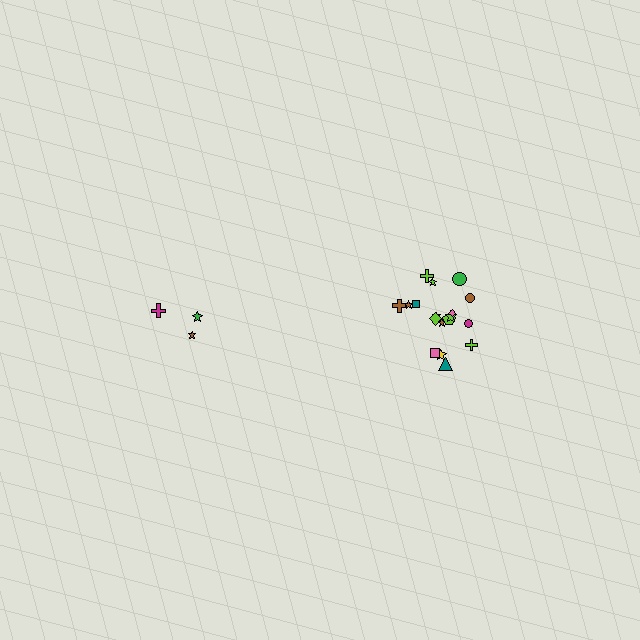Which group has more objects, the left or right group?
The right group.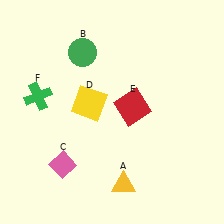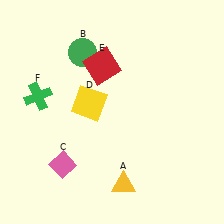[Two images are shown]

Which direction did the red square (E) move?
The red square (E) moved up.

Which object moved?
The red square (E) moved up.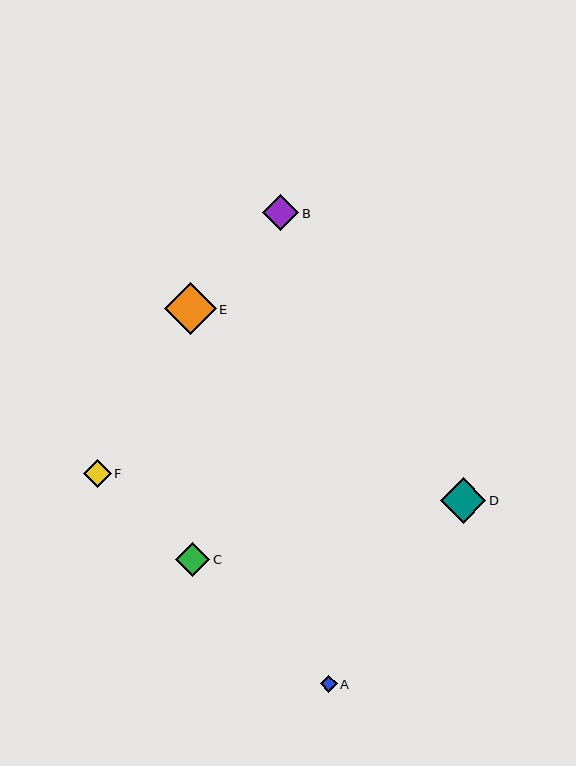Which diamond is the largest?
Diamond E is the largest with a size of approximately 52 pixels.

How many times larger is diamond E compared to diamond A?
Diamond E is approximately 3.1 times the size of diamond A.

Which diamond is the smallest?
Diamond A is the smallest with a size of approximately 17 pixels.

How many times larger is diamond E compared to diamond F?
Diamond E is approximately 1.9 times the size of diamond F.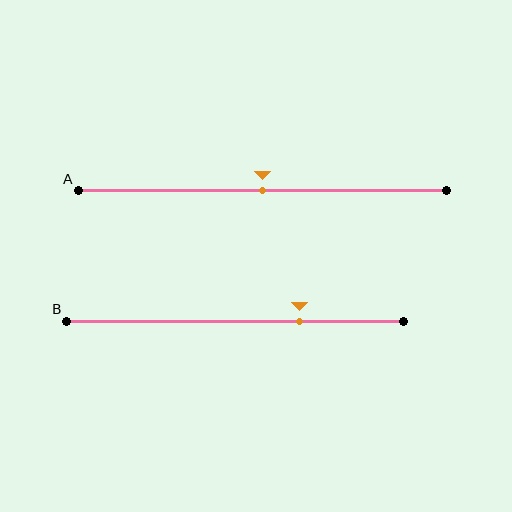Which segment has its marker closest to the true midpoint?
Segment A has its marker closest to the true midpoint.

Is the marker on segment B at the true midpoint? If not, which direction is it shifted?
No, the marker on segment B is shifted to the right by about 19% of the segment length.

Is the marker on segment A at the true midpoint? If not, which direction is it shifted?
Yes, the marker on segment A is at the true midpoint.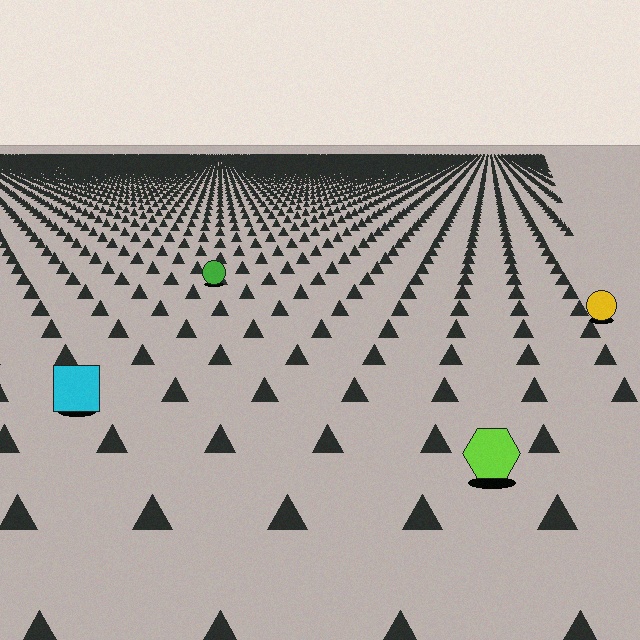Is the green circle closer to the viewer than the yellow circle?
No. The yellow circle is closer — you can tell from the texture gradient: the ground texture is coarser near it.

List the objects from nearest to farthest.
From nearest to farthest: the lime hexagon, the cyan square, the yellow circle, the green circle.